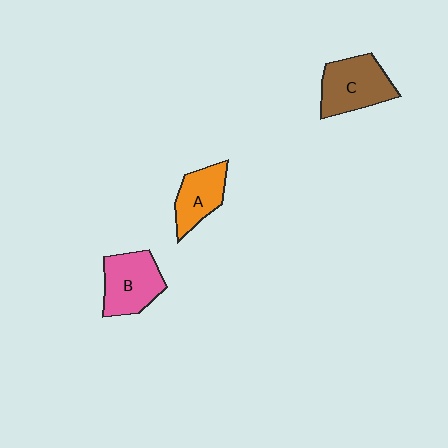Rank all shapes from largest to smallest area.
From largest to smallest: C (brown), B (pink), A (orange).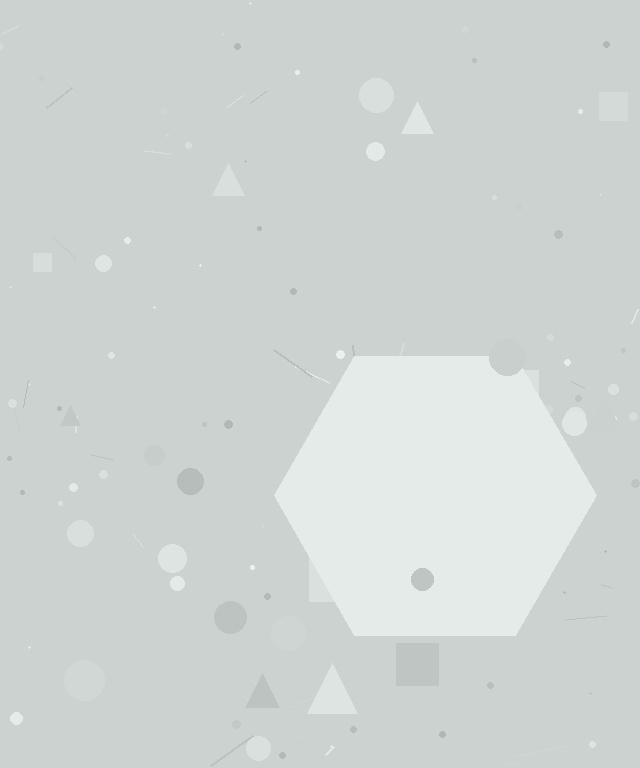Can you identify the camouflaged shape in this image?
The camouflaged shape is a hexagon.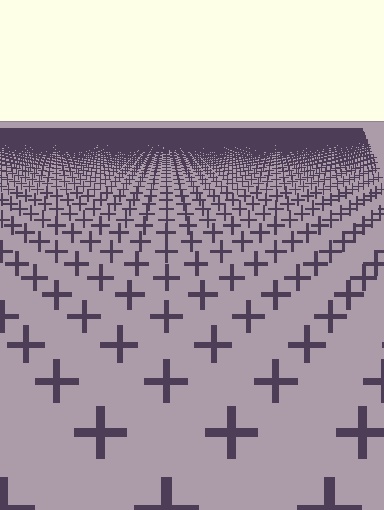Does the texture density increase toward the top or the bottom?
Density increases toward the top.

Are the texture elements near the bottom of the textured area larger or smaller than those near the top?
Larger. Near the bottom, elements are closer to the viewer and appear at a bigger on-screen size.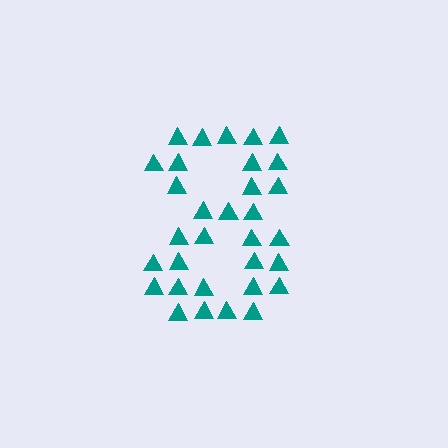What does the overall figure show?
The overall figure shows the digit 8.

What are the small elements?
The small elements are triangles.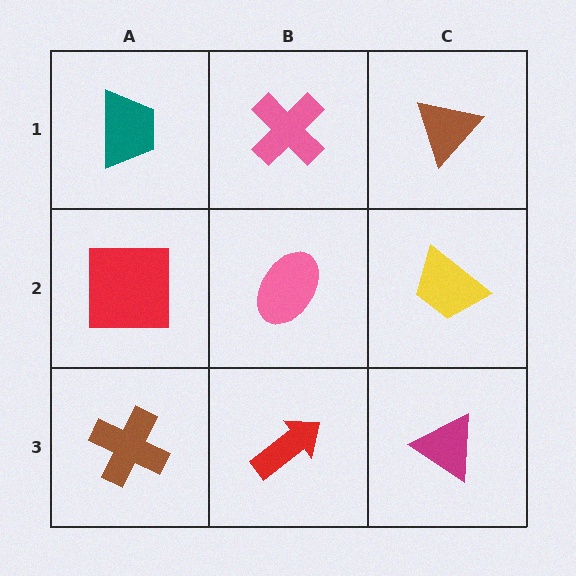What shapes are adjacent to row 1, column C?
A yellow trapezoid (row 2, column C), a pink cross (row 1, column B).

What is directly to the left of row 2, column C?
A pink ellipse.